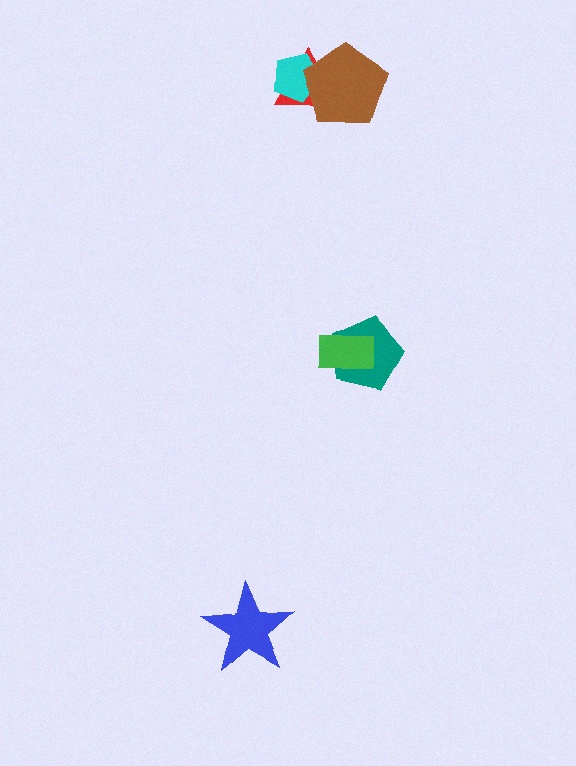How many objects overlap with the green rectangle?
1 object overlaps with the green rectangle.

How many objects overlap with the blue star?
0 objects overlap with the blue star.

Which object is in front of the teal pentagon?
The green rectangle is in front of the teal pentagon.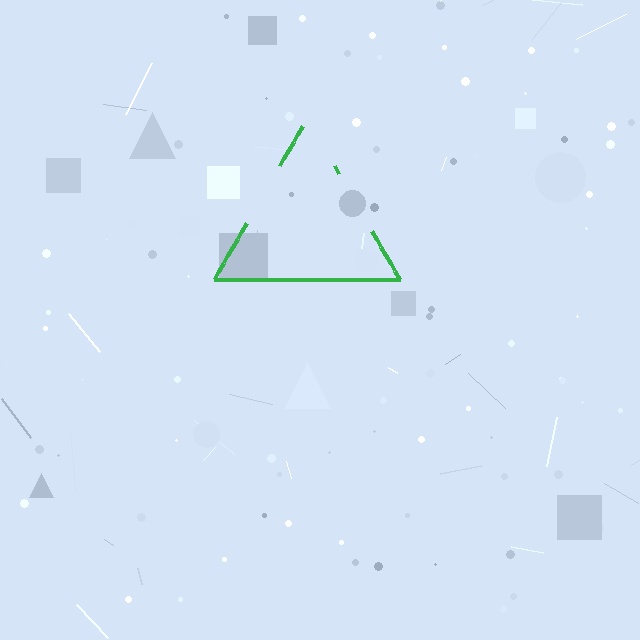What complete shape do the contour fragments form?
The contour fragments form a triangle.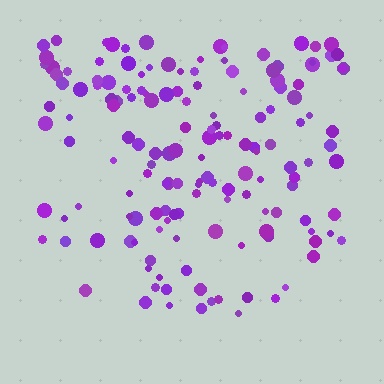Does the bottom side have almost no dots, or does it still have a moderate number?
Still a moderate number, just noticeably fewer than the top.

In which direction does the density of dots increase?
From bottom to top, with the top side densest.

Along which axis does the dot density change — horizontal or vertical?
Vertical.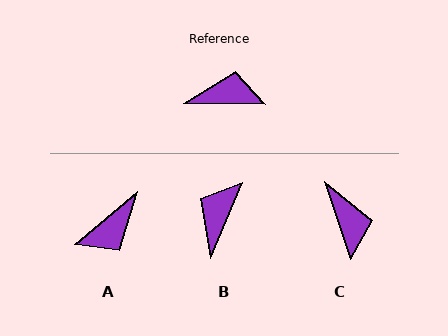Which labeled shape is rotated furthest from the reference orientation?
A, about 139 degrees away.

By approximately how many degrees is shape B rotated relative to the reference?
Approximately 68 degrees counter-clockwise.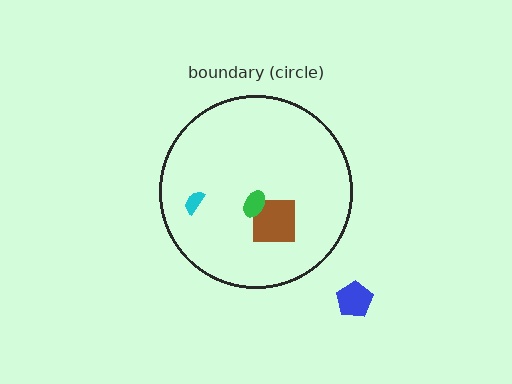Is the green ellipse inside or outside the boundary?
Inside.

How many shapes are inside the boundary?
3 inside, 1 outside.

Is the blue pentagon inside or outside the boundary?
Outside.